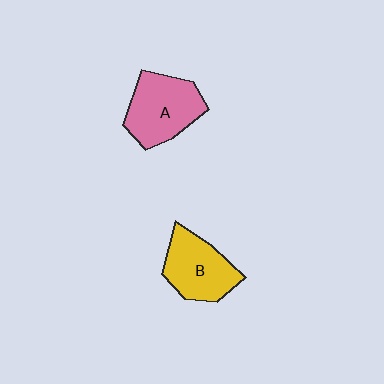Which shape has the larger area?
Shape A (pink).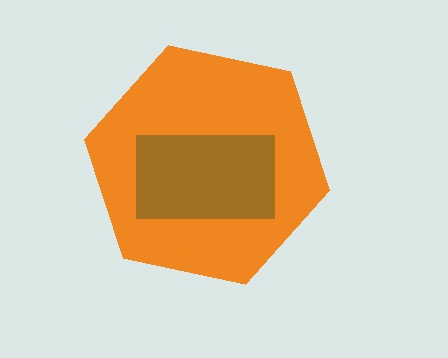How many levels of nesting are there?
2.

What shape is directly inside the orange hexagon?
The brown rectangle.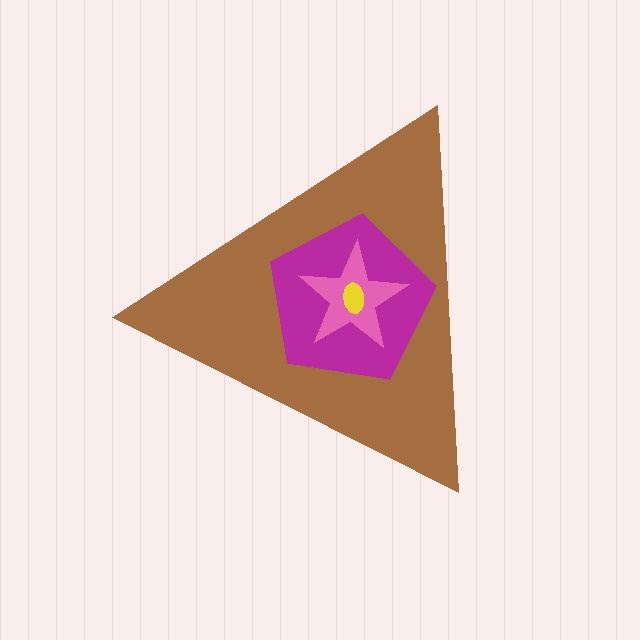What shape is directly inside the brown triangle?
The magenta pentagon.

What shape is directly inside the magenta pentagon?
The pink star.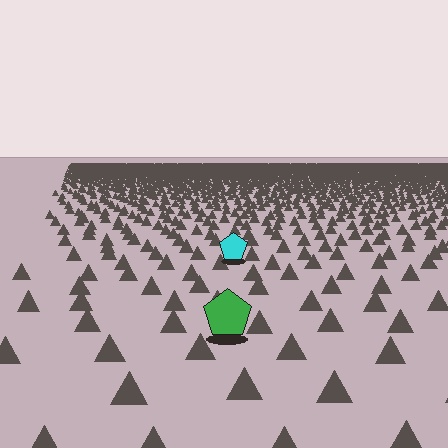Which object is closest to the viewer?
The green pentagon is closest. The texture marks near it are larger and more spread out.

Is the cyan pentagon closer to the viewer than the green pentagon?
No. The green pentagon is closer — you can tell from the texture gradient: the ground texture is coarser near it.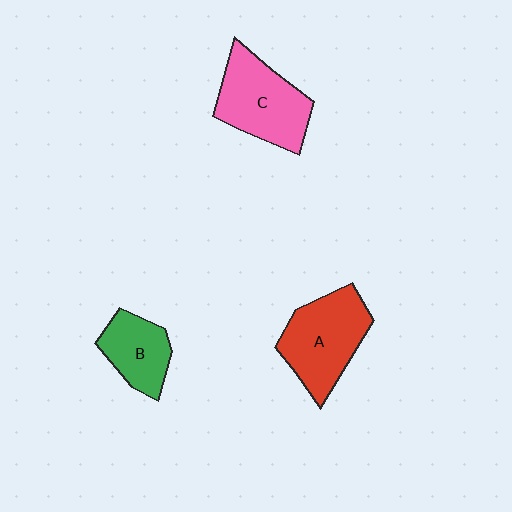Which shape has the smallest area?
Shape B (green).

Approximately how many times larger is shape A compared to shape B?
Approximately 1.6 times.